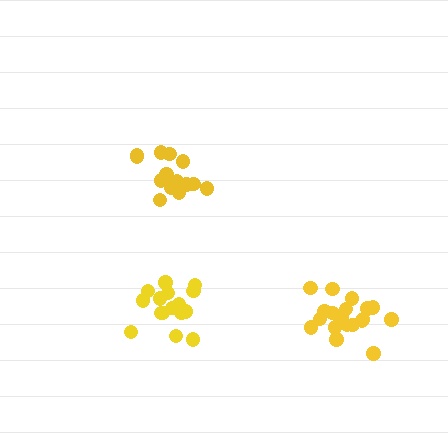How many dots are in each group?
Group 1: 15 dots, Group 2: 17 dots, Group 3: 19 dots (51 total).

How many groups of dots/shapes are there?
There are 3 groups.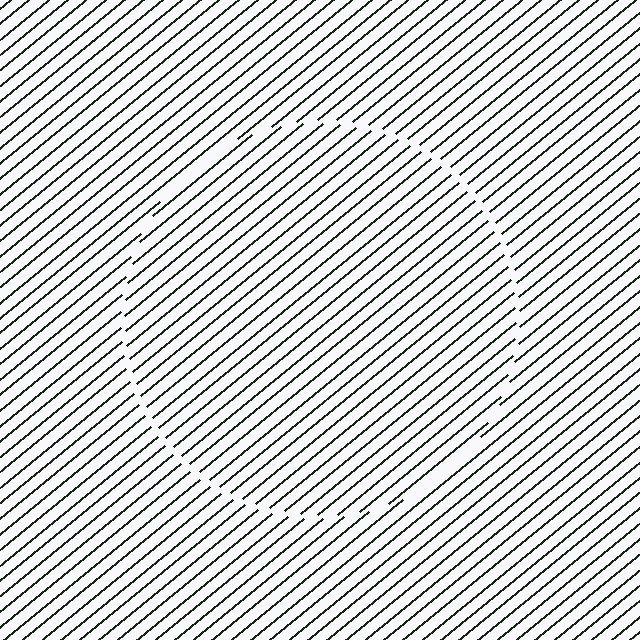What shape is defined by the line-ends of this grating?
An illusory circle. The interior of the shape contains the same grating, shifted by half a period — the contour is defined by the phase discontinuity where line-ends from the inner and outer gratings abut.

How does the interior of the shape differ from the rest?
The interior of the shape contains the same grating, shifted by half a period — the contour is defined by the phase discontinuity where line-ends from the inner and outer gratings abut.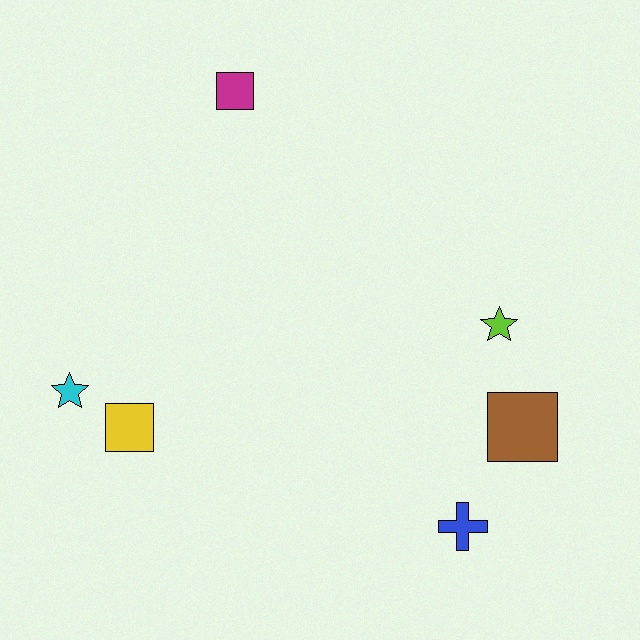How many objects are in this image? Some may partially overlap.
There are 6 objects.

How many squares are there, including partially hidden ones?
There are 3 squares.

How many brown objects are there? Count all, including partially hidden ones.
There is 1 brown object.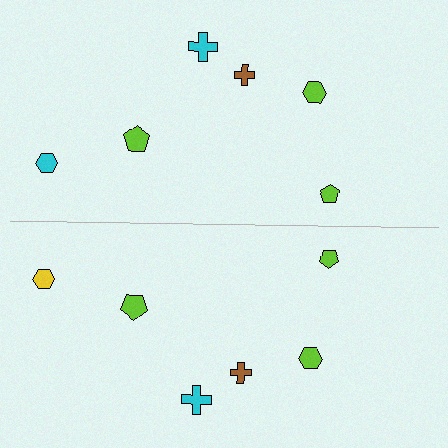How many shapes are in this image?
There are 12 shapes in this image.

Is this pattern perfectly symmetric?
No, the pattern is not perfectly symmetric. The yellow hexagon on the bottom side breaks the symmetry — its mirror counterpart is cyan.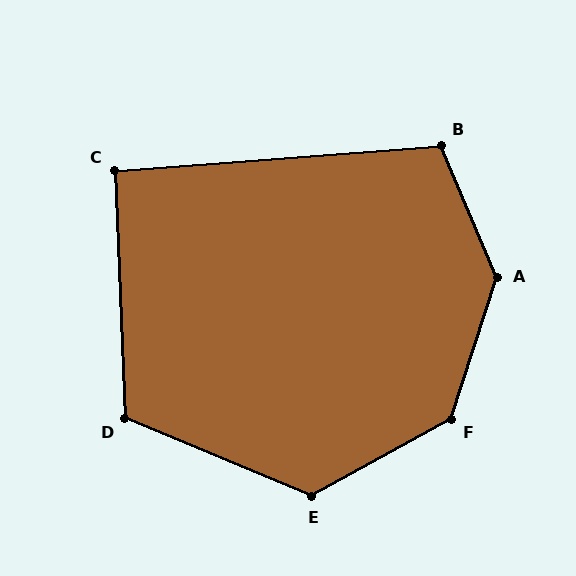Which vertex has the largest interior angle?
A, at approximately 139 degrees.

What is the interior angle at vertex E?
Approximately 129 degrees (obtuse).